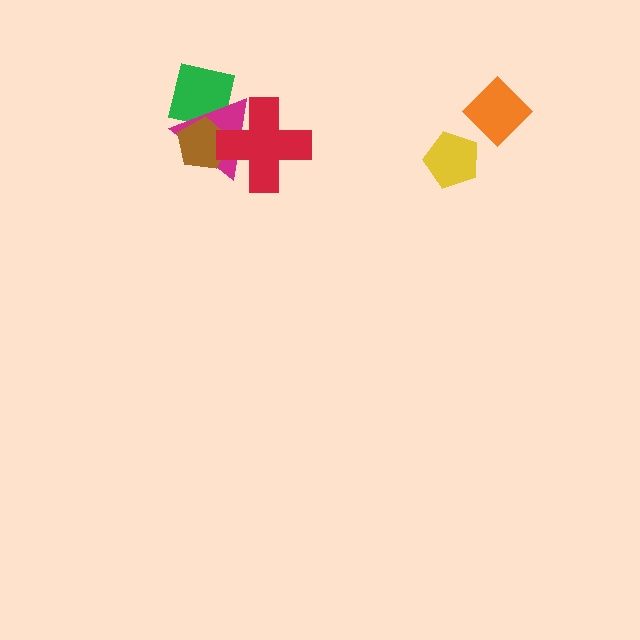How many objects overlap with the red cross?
2 objects overlap with the red cross.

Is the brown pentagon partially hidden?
Yes, it is partially covered by another shape.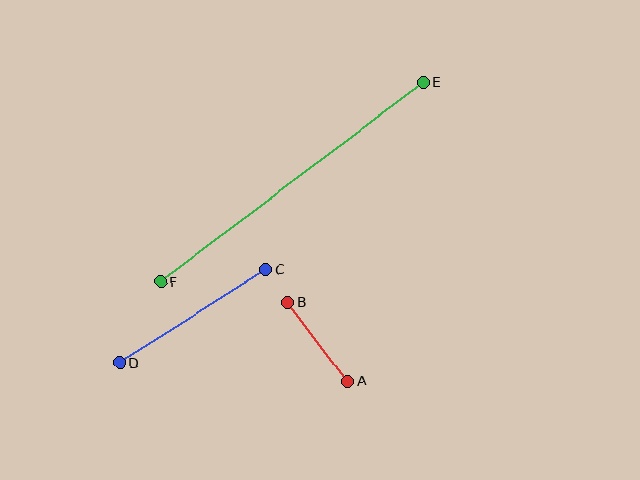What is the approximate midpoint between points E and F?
The midpoint is at approximately (292, 182) pixels.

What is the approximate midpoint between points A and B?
The midpoint is at approximately (318, 342) pixels.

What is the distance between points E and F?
The distance is approximately 330 pixels.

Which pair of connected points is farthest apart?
Points E and F are farthest apart.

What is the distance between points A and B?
The distance is approximately 99 pixels.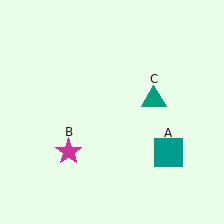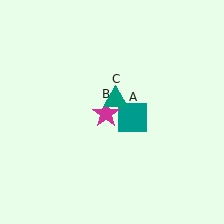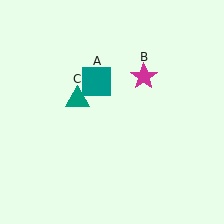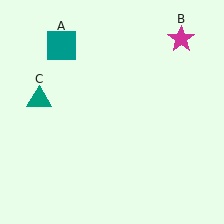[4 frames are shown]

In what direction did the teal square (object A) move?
The teal square (object A) moved up and to the left.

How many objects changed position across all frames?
3 objects changed position: teal square (object A), magenta star (object B), teal triangle (object C).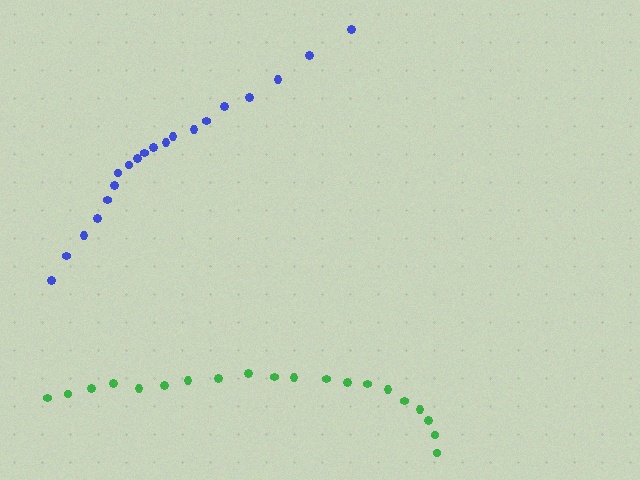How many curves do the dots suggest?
There are 2 distinct paths.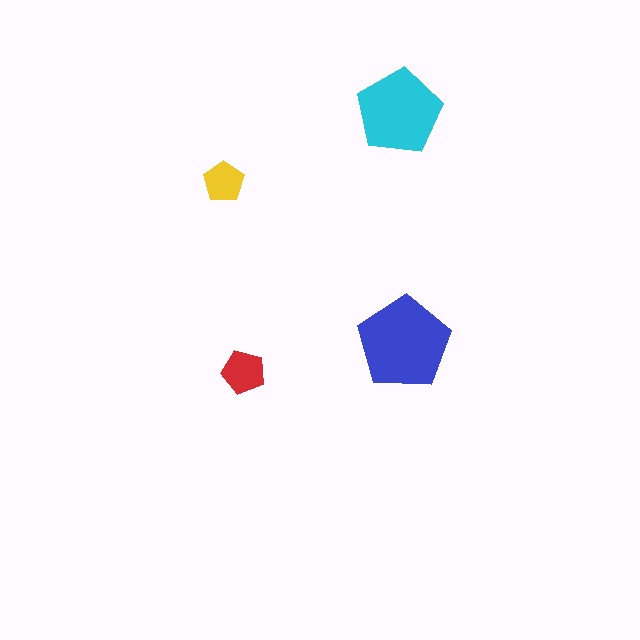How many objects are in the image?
There are 4 objects in the image.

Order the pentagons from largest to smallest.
the blue one, the cyan one, the red one, the yellow one.